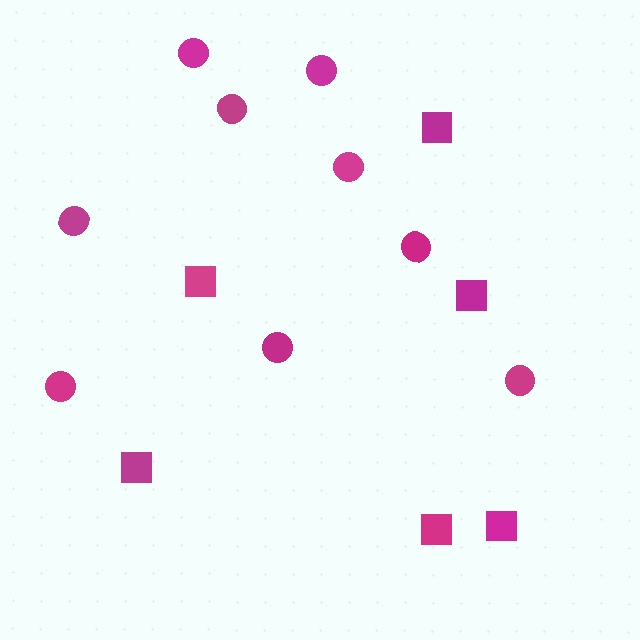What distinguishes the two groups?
There are 2 groups: one group of squares (6) and one group of circles (9).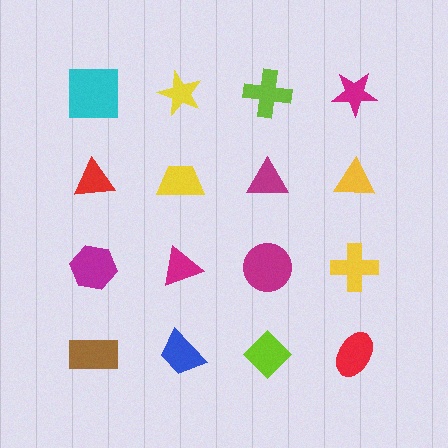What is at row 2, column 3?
A magenta triangle.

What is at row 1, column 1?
A cyan square.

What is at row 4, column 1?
A brown rectangle.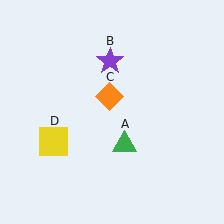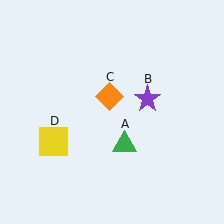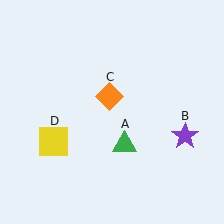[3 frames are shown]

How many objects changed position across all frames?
1 object changed position: purple star (object B).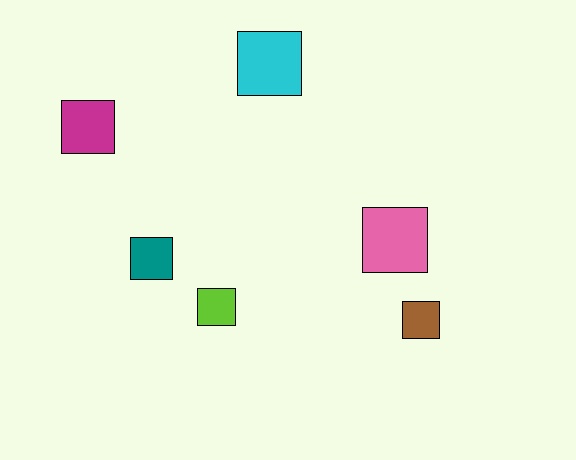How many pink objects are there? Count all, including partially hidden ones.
There is 1 pink object.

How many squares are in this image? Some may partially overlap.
There are 6 squares.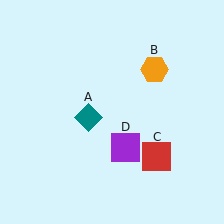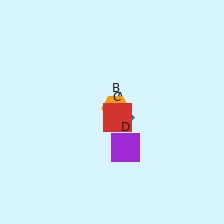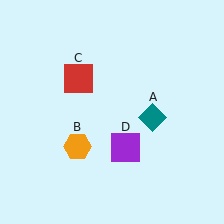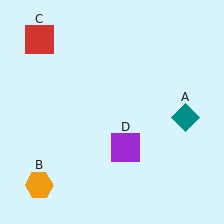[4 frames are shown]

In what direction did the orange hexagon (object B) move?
The orange hexagon (object B) moved down and to the left.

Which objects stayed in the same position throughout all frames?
Purple square (object D) remained stationary.